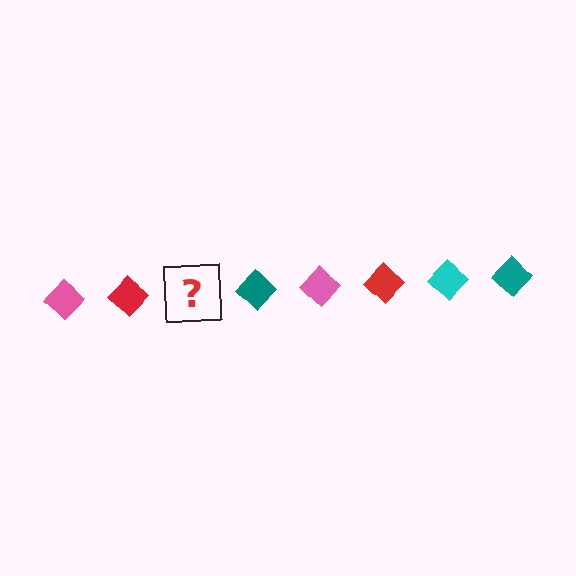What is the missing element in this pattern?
The missing element is a cyan diamond.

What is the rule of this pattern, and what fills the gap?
The rule is that the pattern cycles through pink, red, cyan, teal diamonds. The gap should be filled with a cyan diamond.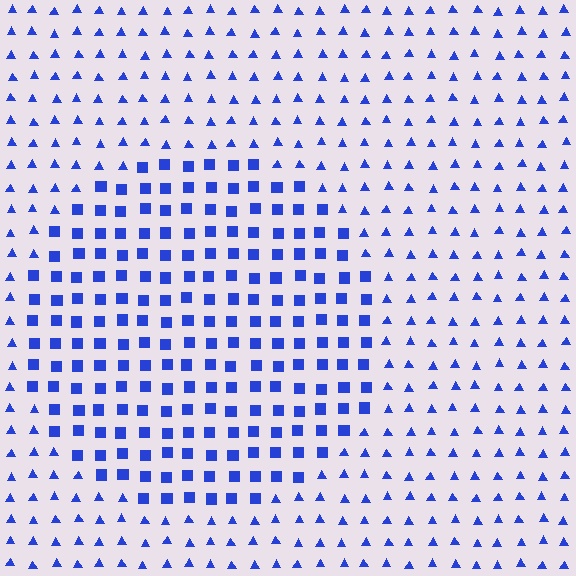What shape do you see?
I see a circle.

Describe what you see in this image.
The image is filled with small blue elements arranged in a uniform grid. A circle-shaped region contains squares, while the surrounding area contains triangles. The boundary is defined purely by the change in element shape.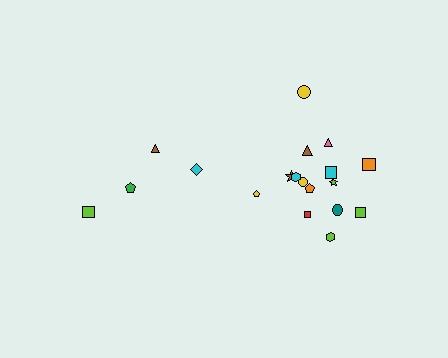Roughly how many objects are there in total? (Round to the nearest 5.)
Roughly 20 objects in total.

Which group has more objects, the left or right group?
The right group.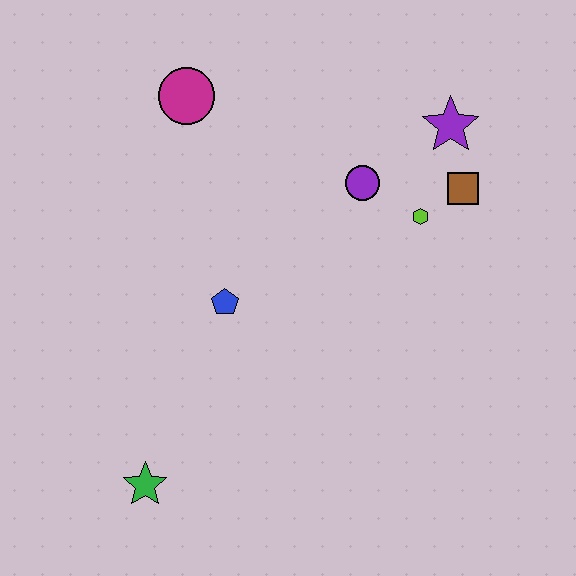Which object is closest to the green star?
The blue pentagon is closest to the green star.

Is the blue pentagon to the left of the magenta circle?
No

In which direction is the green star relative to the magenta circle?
The green star is below the magenta circle.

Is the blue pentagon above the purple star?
No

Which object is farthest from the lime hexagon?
The green star is farthest from the lime hexagon.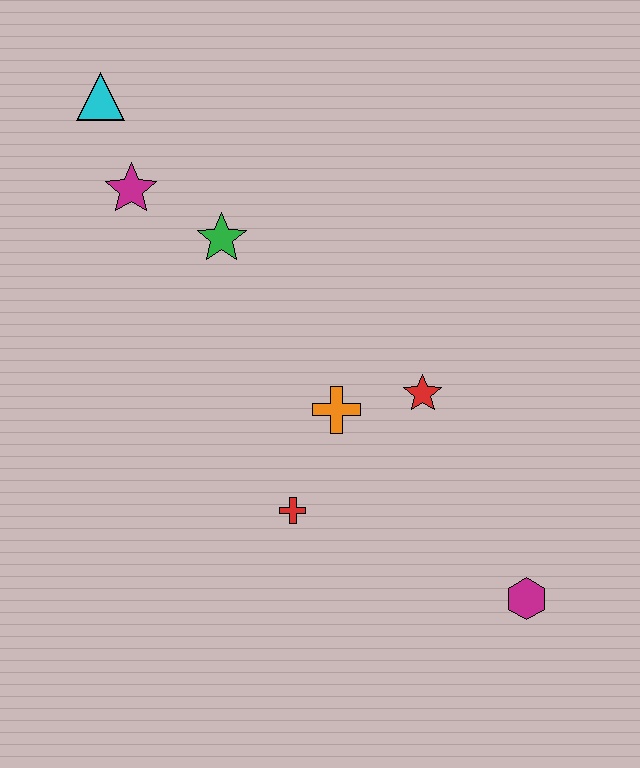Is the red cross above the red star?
No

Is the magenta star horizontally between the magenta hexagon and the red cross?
No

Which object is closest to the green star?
The magenta star is closest to the green star.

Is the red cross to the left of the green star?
No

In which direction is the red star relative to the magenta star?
The red star is to the right of the magenta star.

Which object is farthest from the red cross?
The cyan triangle is farthest from the red cross.